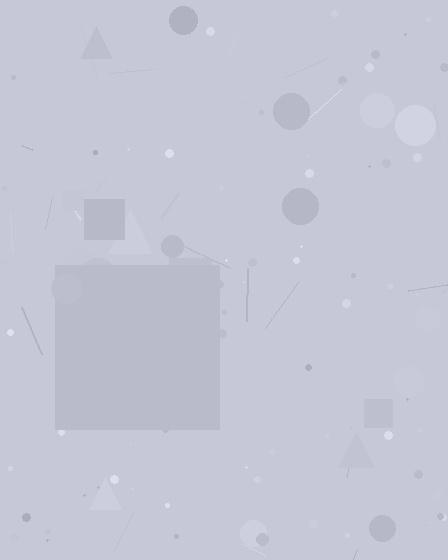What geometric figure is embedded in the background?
A square is embedded in the background.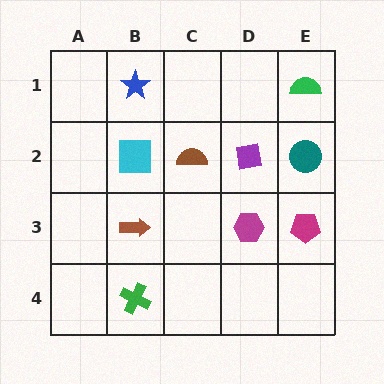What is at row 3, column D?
A magenta hexagon.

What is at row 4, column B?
A green cross.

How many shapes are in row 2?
4 shapes.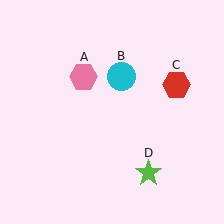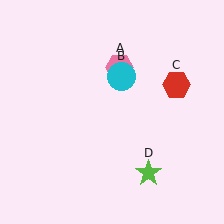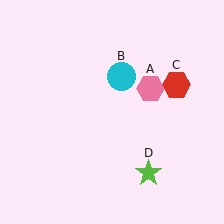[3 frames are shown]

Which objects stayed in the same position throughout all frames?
Cyan circle (object B) and red hexagon (object C) and lime star (object D) remained stationary.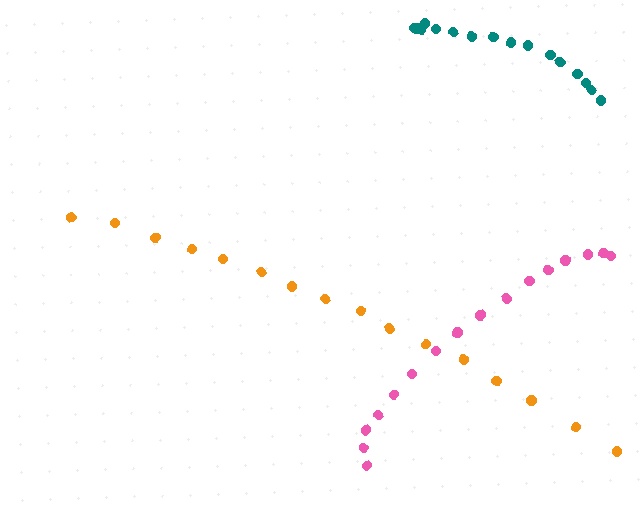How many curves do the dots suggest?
There are 3 distinct paths.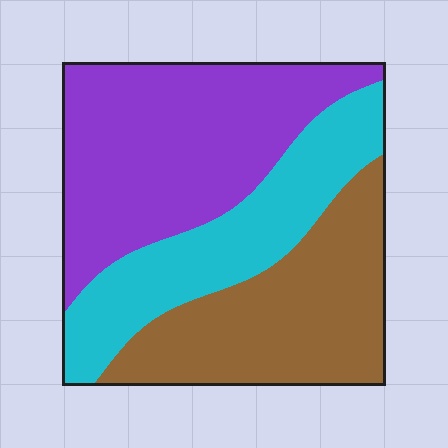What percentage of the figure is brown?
Brown covers roughly 30% of the figure.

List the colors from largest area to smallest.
From largest to smallest: purple, brown, cyan.